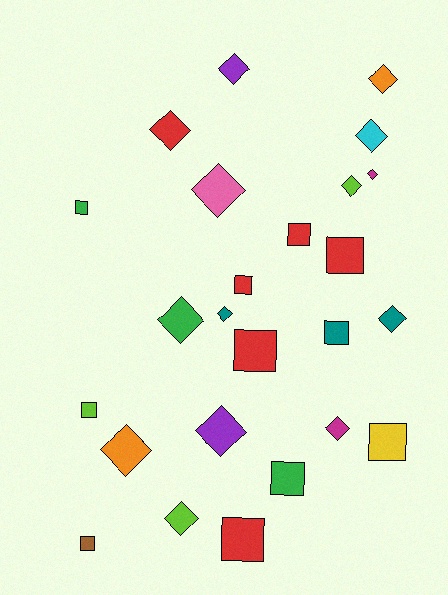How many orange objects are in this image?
There are 2 orange objects.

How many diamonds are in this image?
There are 14 diamonds.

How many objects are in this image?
There are 25 objects.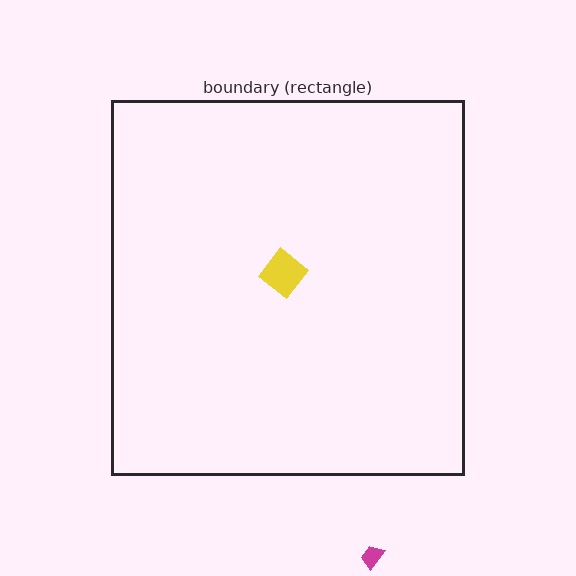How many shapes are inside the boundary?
1 inside, 1 outside.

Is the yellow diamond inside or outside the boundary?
Inside.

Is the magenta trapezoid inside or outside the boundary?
Outside.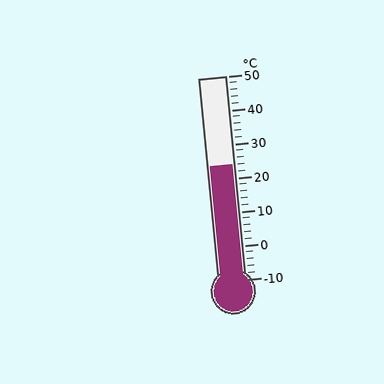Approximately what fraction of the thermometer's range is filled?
The thermometer is filled to approximately 55% of its range.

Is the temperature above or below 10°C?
The temperature is above 10°C.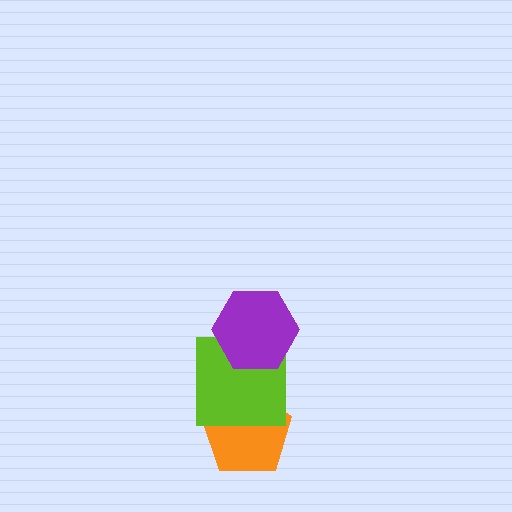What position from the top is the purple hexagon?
The purple hexagon is 1st from the top.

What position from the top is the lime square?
The lime square is 2nd from the top.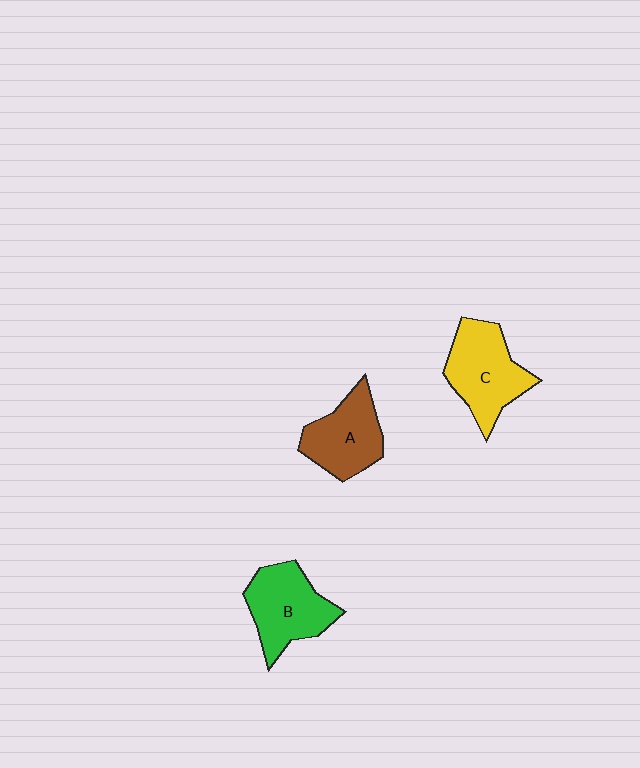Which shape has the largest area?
Shape C (yellow).